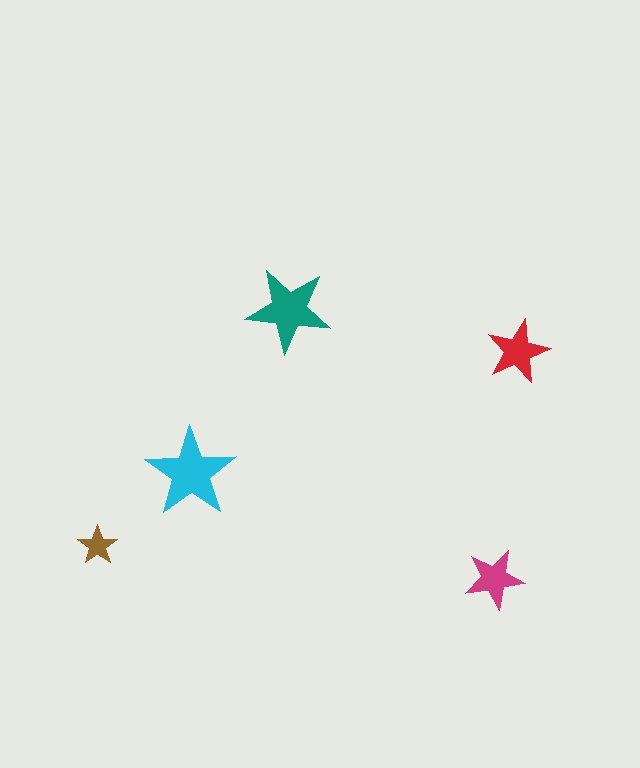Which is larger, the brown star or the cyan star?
The cyan one.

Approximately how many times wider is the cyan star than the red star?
About 1.5 times wider.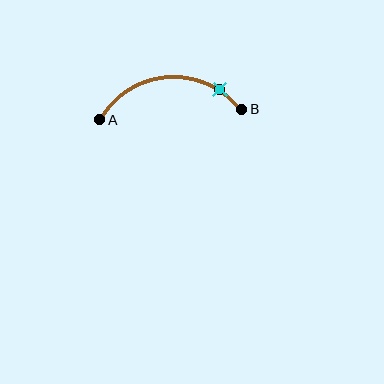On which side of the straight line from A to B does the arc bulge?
The arc bulges above the straight line connecting A and B.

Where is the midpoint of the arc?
The arc midpoint is the point on the curve farthest from the straight line joining A and B. It sits above that line.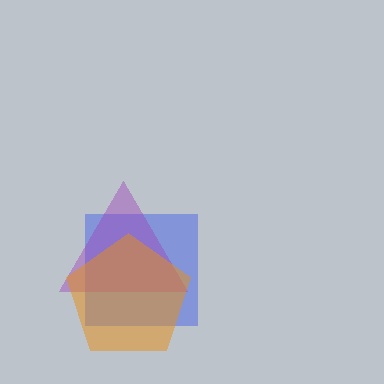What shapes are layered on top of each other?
The layered shapes are: a blue square, a purple triangle, an orange pentagon.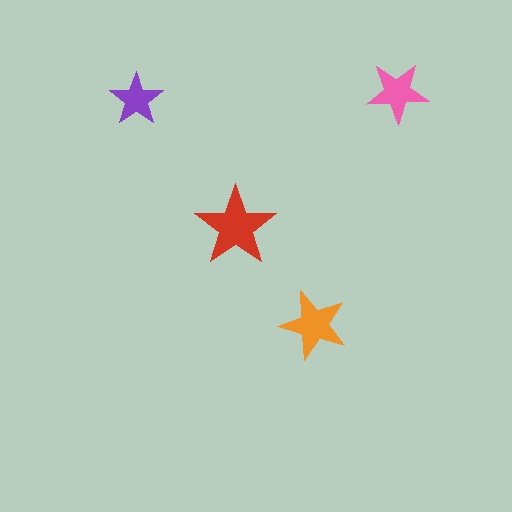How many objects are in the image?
There are 4 objects in the image.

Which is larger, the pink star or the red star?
The red one.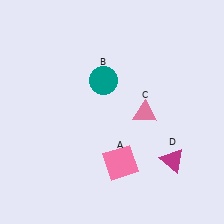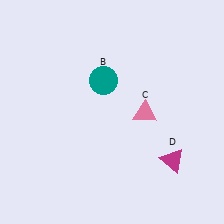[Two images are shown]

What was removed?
The pink square (A) was removed in Image 2.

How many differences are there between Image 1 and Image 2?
There is 1 difference between the two images.